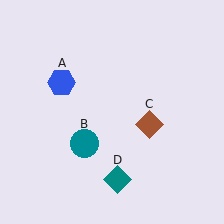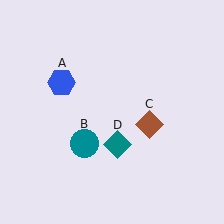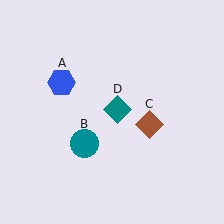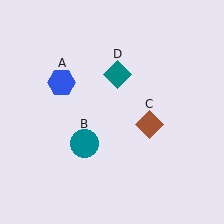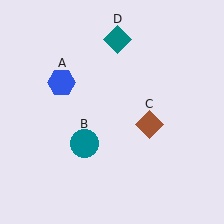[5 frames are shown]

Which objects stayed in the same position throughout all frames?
Blue hexagon (object A) and teal circle (object B) and brown diamond (object C) remained stationary.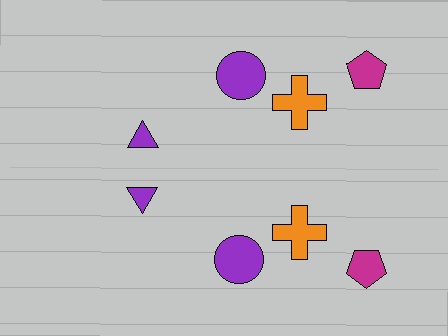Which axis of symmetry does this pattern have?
The pattern has a horizontal axis of symmetry running through the center of the image.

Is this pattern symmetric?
Yes, this pattern has bilateral (reflection) symmetry.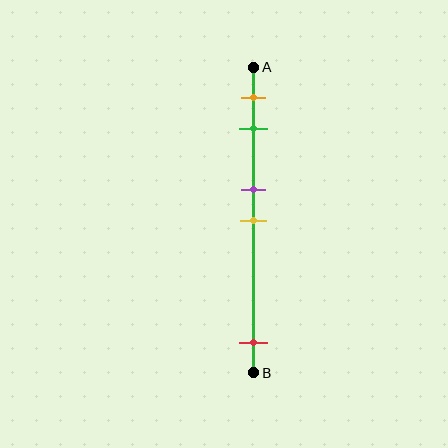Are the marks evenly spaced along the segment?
No, the marks are not evenly spaced.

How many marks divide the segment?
There are 5 marks dividing the segment.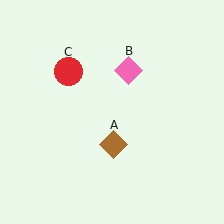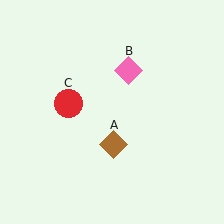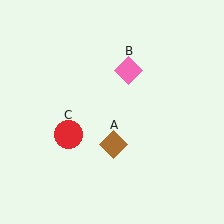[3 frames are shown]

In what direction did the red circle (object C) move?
The red circle (object C) moved down.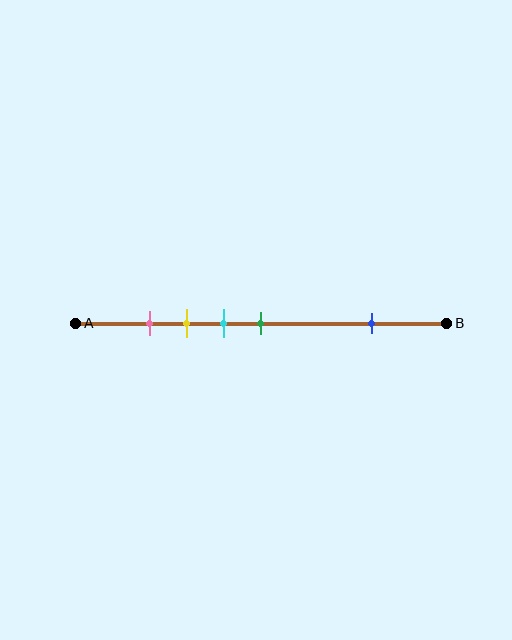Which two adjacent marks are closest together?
The pink and yellow marks are the closest adjacent pair.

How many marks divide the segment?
There are 5 marks dividing the segment.